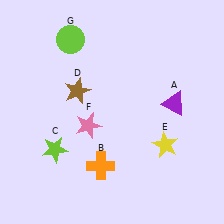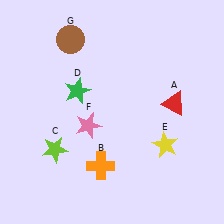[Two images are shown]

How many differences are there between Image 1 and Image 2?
There are 3 differences between the two images.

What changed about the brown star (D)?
In Image 1, D is brown. In Image 2, it changed to green.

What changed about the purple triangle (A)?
In Image 1, A is purple. In Image 2, it changed to red.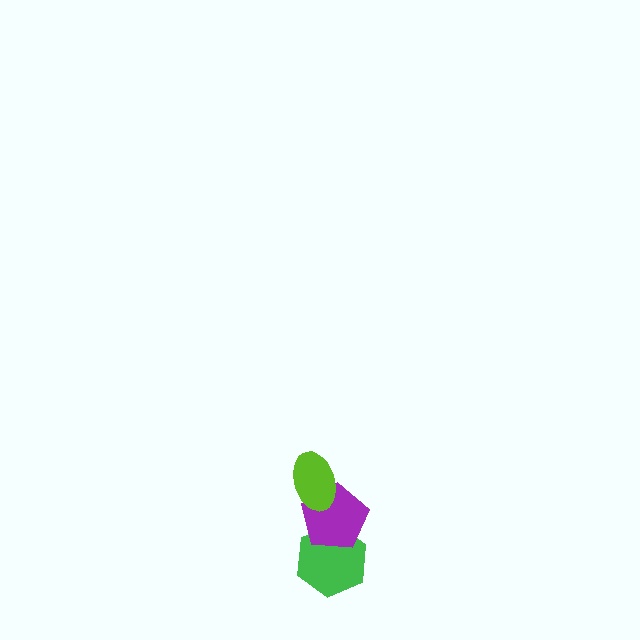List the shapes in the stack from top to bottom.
From top to bottom: the lime ellipse, the purple pentagon, the green hexagon.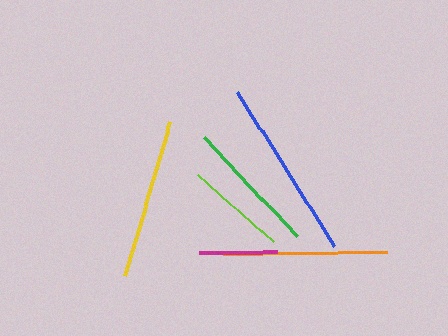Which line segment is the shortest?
The magenta line is the shortest at approximately 78 pixels.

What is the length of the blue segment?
The blue segment is approximately 182 pixels long.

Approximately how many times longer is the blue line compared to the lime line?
The blue line is approximately 1.8 times the length of the lime line.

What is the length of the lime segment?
The lime segment is approximately 101 pixels long.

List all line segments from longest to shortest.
From longest to shortest: blue, orange, yellow, green, lime, magenta.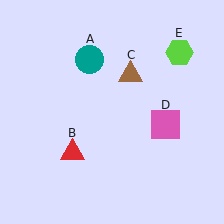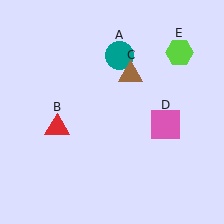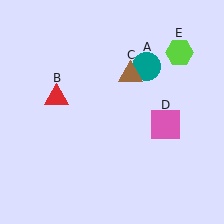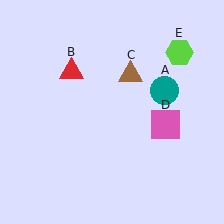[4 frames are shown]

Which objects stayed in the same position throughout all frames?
Brown triangle (object C) and pink square (object D) and lime hexagon (object E) remained stationary.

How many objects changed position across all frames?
2 objects changed position: teal circle (object A), red triangle (object B).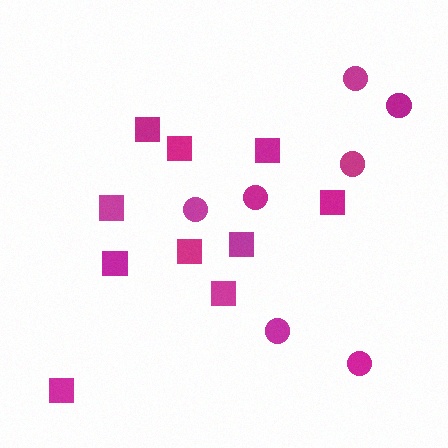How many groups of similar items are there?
There are 2 groups: one group of circles (7) and one group of squares (10).